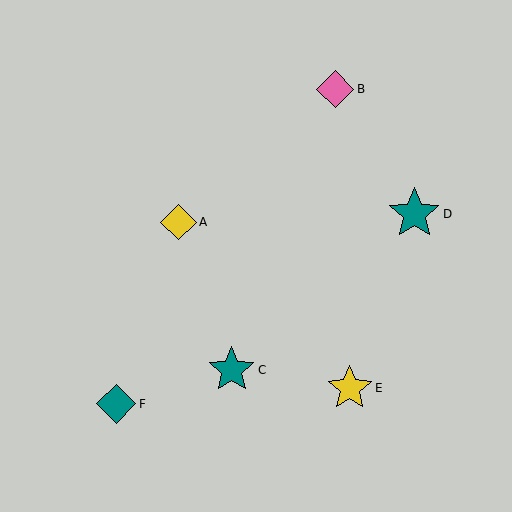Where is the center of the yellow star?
The center of the yellow star is at (350, 388).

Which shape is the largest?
The teal star (labeled D) is the largest.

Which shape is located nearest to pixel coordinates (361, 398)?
The yellow star (labeled E) at (350, 388) is nearest to that location.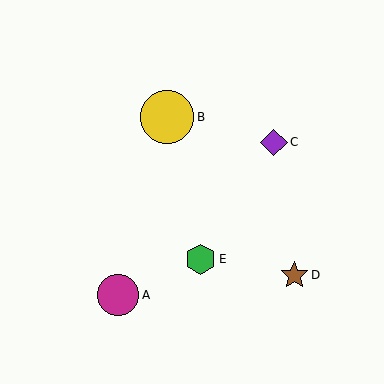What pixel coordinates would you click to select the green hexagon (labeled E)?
Click at (201, 259) to select the green hexagon E.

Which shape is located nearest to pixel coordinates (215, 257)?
The green hexagon (labeled E) at (201, 259) is nearest to that location.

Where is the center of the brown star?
The center of the brown star is at (294, 275).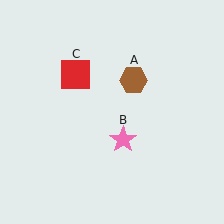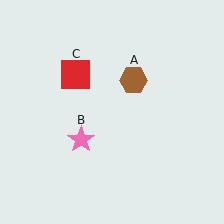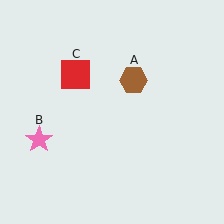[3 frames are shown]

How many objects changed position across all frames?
1 object changed position: pink star (object B).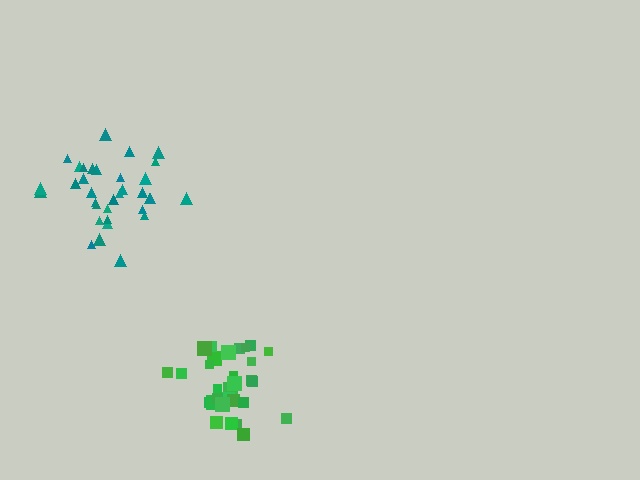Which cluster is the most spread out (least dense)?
Teal.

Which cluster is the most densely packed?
Green.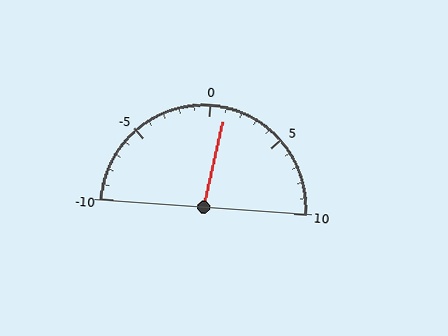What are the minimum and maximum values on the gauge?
The gauge ranges from -10 to 10.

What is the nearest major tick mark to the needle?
The nearest major tick mark is 0.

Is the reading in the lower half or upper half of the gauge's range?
The reading is in the upper half of the range (-10 to 10).